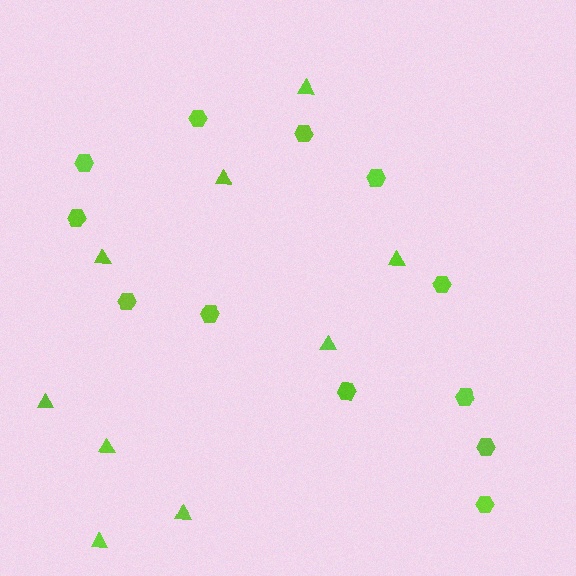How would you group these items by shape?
There are 2 groups: one group of triangles (9) and one group of hexagons (12).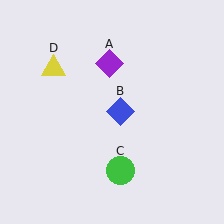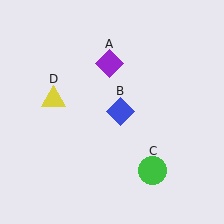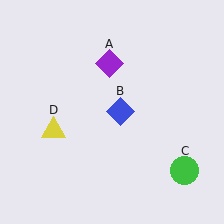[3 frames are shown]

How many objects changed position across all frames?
2 objects changed position: green circle (object C), yellow triangle (object D).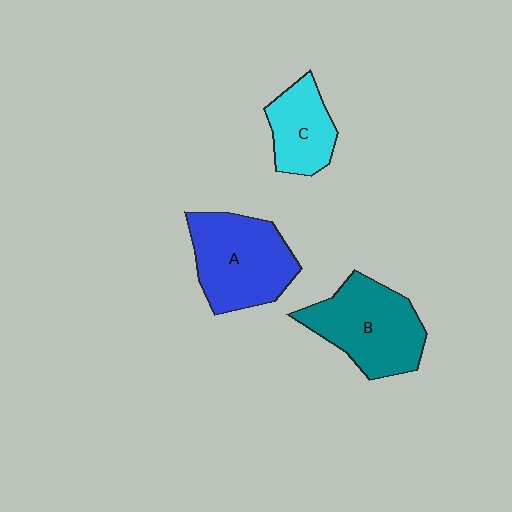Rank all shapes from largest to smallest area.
From largest to smallest: A (blue), B (teal), C (cyan).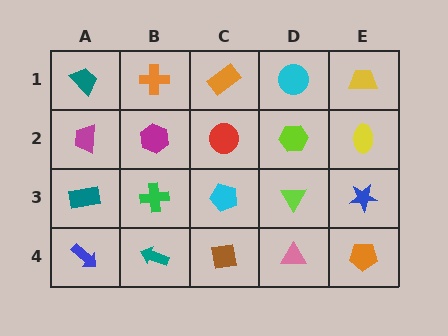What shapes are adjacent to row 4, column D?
A lime triangle (row 3, column D), a brown square (row 4, column C), an orange pentagon (row 4, column E).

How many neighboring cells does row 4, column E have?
2.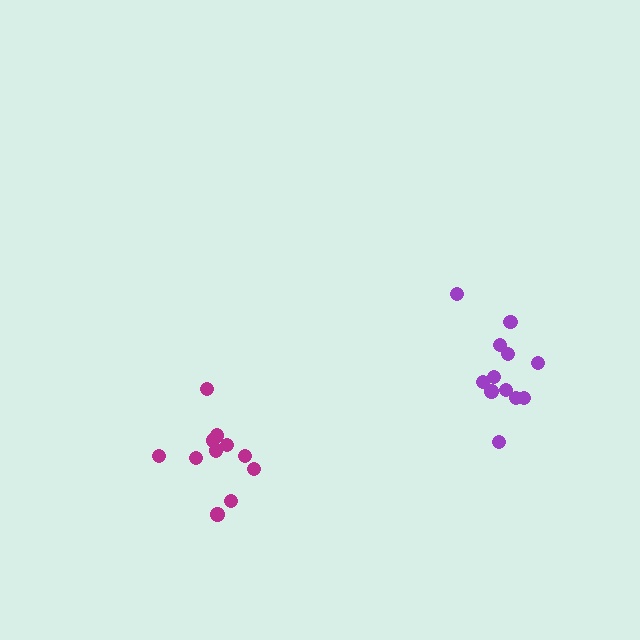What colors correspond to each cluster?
The clusters are colored: purple, magenta.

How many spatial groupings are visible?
There are 2 spatial groupings.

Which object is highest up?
The purple cluster is topmost.